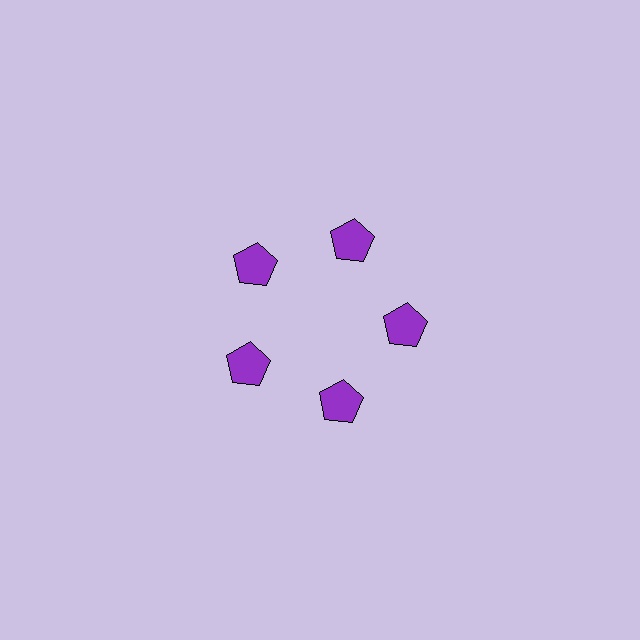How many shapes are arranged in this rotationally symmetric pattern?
There are 5 shapes, arranged in 5 groups of 1.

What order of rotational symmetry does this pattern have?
This pattern has 5-fold rotational symmetry.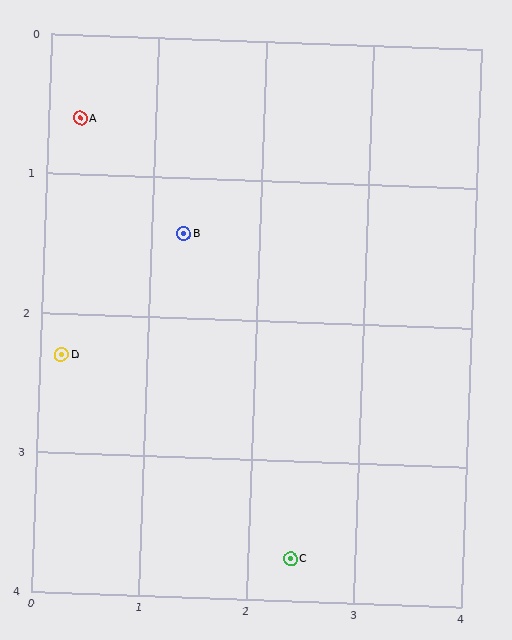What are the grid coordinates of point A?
Point A is at approximately (0.3, 0.6).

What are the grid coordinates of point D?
Point D is at approximately (0.2, 2.3).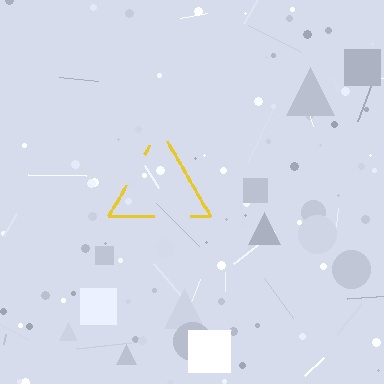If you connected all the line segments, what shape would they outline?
They would outline a triangle.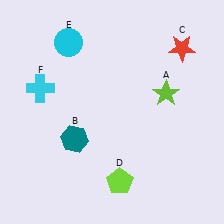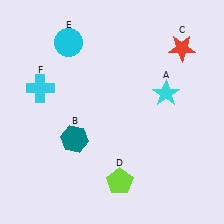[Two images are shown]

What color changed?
The star (A) changed from lime in Image 1 to cyan in Image 2.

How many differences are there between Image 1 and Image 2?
There is 1 difference between the two images.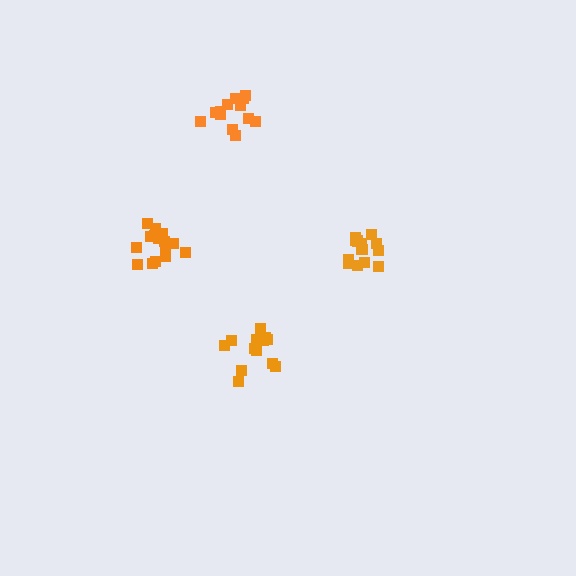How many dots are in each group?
Group 1: 17 dots, Group 2: 13 dots, Group 3: 13 dots, Group 4: 13 dots (56 total).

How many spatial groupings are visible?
There are 4 spatial groupings.